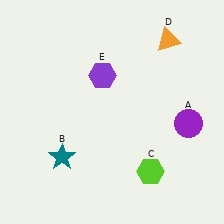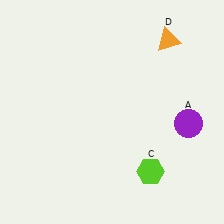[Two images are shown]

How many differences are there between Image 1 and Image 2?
There are 2 differences between the two images.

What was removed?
The teal star (B), the purple hexagon (E) were removed in Image 2.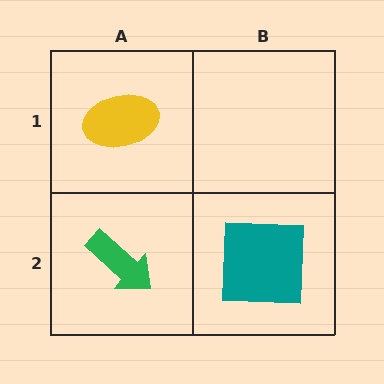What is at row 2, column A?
A green arrow.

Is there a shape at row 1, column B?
No, that cell is empty.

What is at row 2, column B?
A teal square.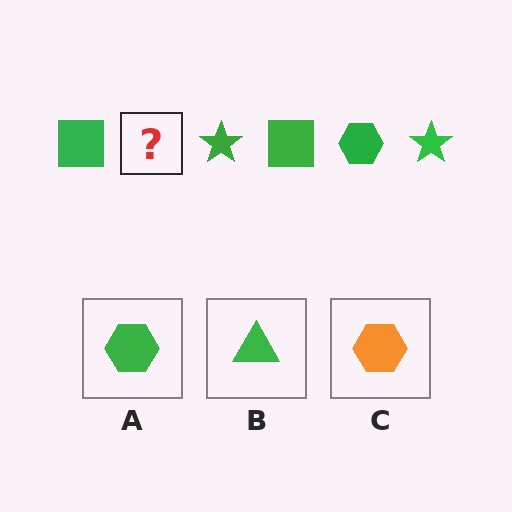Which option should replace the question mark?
Option A.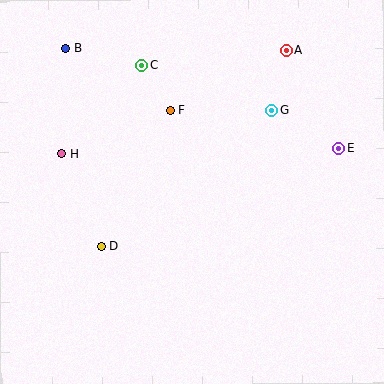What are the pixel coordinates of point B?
Point B is at (66, 48).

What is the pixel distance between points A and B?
The distance between A and B is 221 pixels.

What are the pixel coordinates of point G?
Point G is at (272, 111).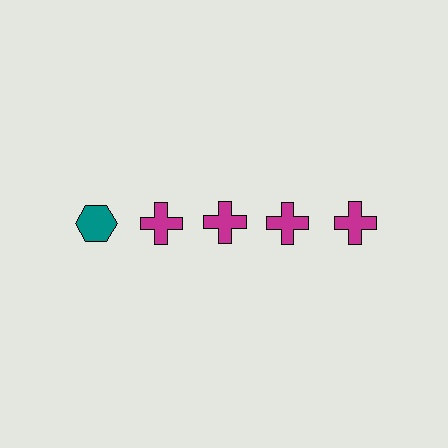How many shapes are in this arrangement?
There are 5 shapes arranged in a grid pattern.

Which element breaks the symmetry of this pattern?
The teal hexagon in the top row, leftmost column breaks the symmetry. All other shapes are magenta crosses.